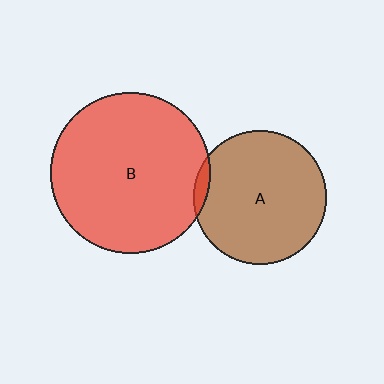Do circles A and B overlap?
Yes.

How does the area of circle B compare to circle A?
Approximately 1.5 times.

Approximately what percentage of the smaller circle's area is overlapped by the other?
Approximately 5%.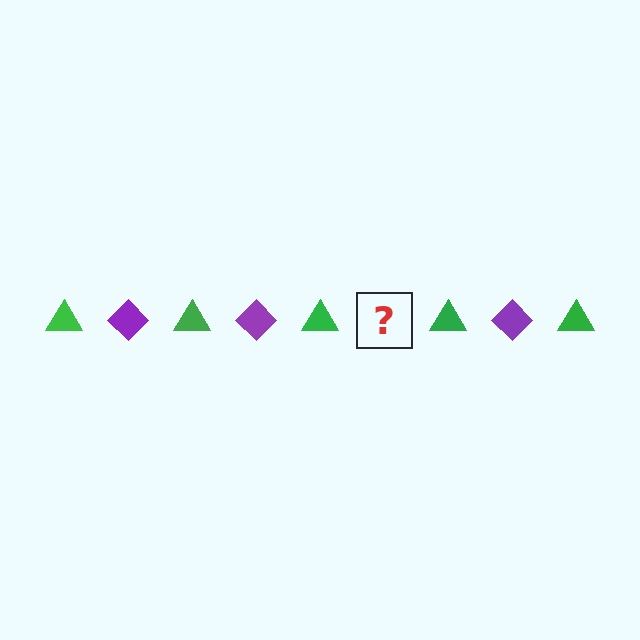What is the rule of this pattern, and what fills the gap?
The rule is that the pattern alternates between green triangle and purple diamond. The gap should be filled with a purple diamond.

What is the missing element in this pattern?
The missing element is a purple diamond.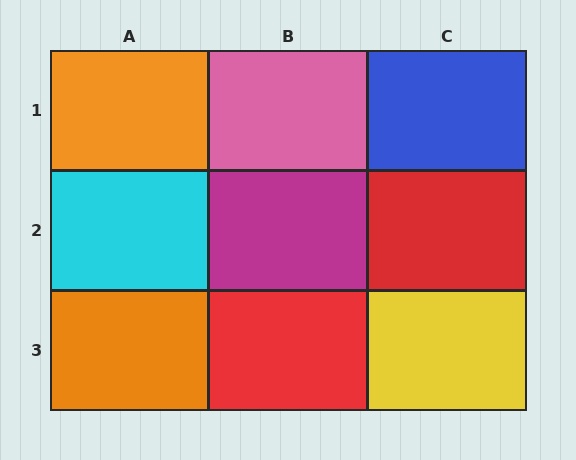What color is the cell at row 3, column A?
Orange.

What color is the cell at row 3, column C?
Yellow.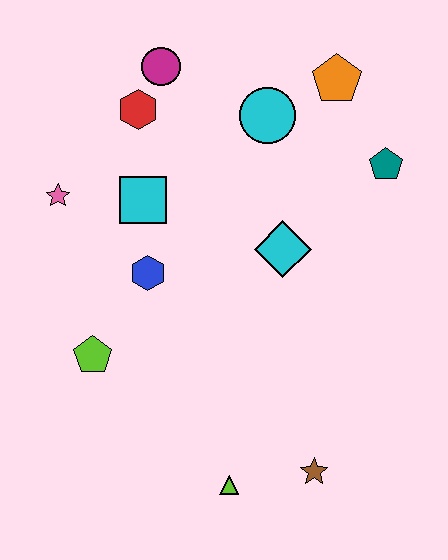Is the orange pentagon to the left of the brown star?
No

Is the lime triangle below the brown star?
Yes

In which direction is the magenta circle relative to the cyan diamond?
The magenta circle is above the cyan diamond.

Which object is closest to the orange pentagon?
The cyan circle is closest to the orange pentagon.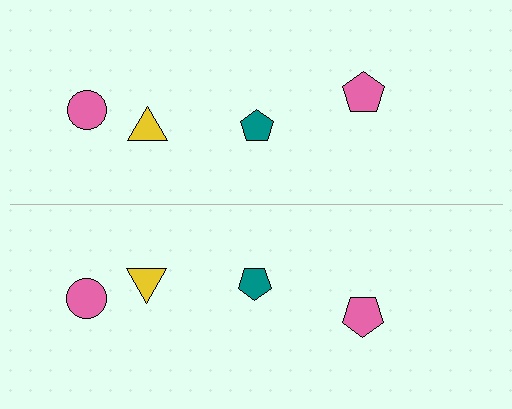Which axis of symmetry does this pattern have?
The pattern has a horizontal axis of symmetry running through the center of the image.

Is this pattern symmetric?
Yes, this pattern has bilateral (reflection) symmetry.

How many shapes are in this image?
There are 8 shapes in this image.